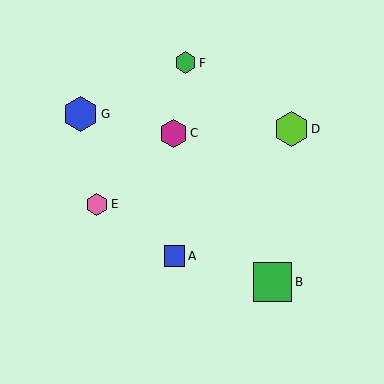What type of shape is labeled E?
Shape E is a pink hexagon.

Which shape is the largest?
The green square (labeled B) is the largest.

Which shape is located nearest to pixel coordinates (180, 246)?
The blue square (labeled A) at (175, 256) is nearest to that location.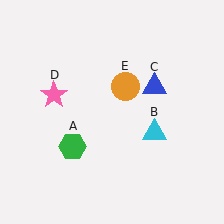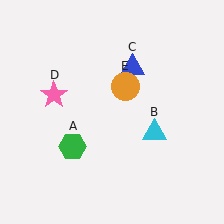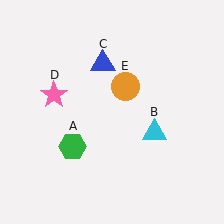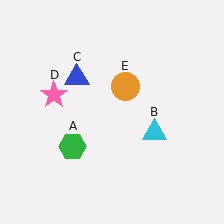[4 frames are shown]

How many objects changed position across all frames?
1 object changed position: blue triangle (object C).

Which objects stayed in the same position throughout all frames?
Green hexagon (object A) and cyan triangle (object B) and pink star (object D) and orange circle (object E) remained stationary.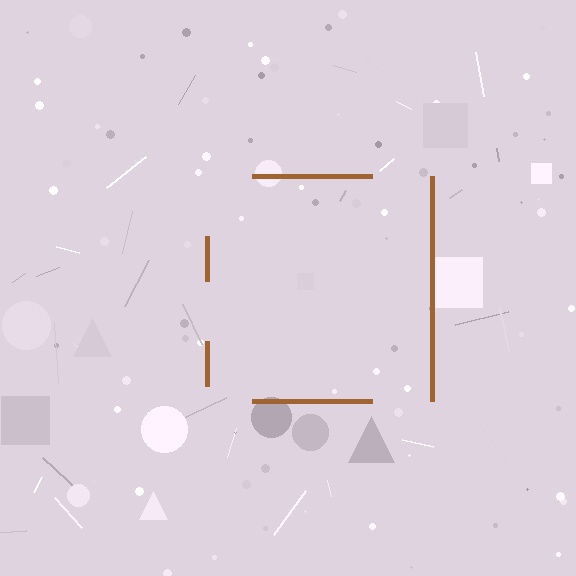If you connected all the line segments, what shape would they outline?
They would outline a square.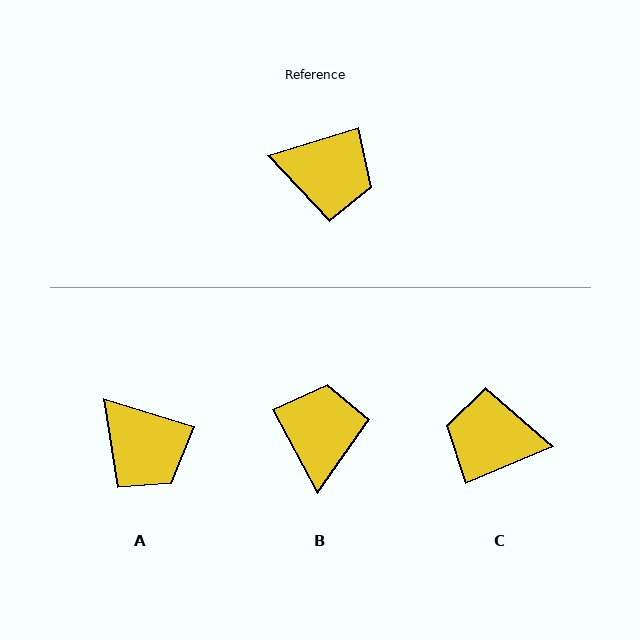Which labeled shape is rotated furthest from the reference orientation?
C, about 175 degrees away.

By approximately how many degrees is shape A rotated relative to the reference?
Approximately 35 degrees clockwise.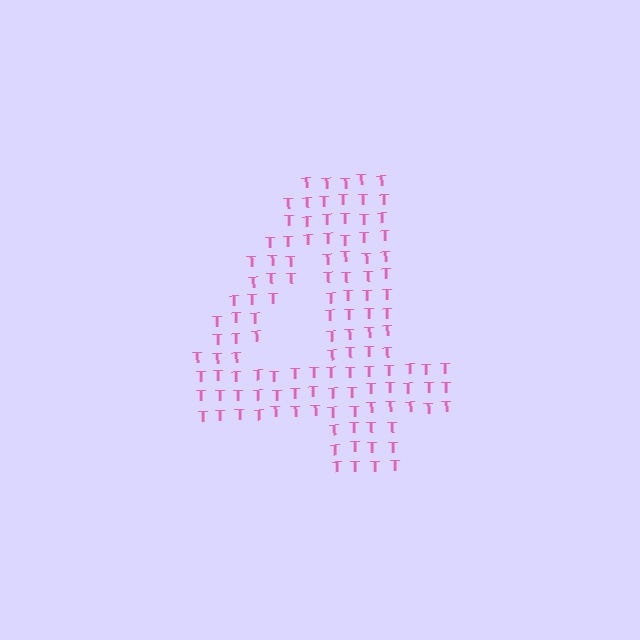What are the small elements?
The small elements are letter T's.